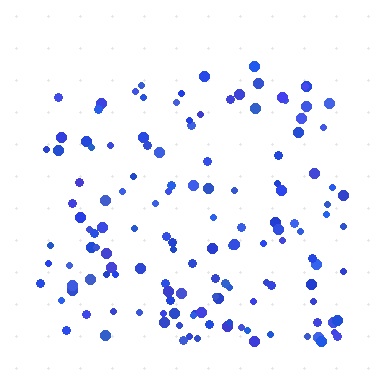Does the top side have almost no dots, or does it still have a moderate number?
Still a moderate number, just noticeably fewer than the bottom.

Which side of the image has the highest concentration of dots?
The bottom.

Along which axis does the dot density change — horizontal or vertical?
Vertical.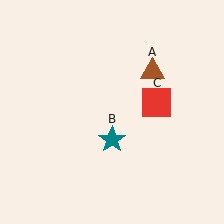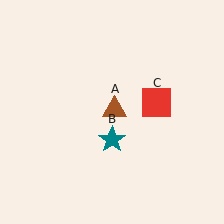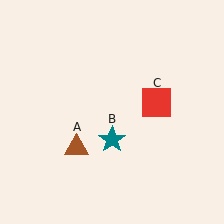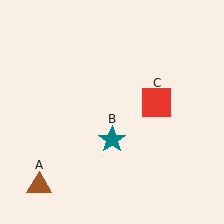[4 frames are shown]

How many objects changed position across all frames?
1 object changed position: brown triangle (object A).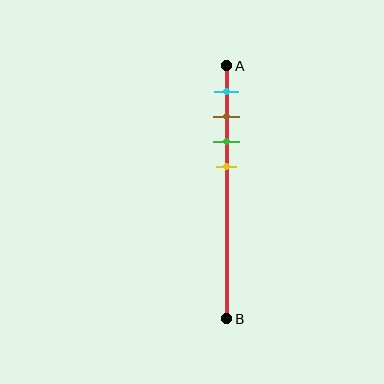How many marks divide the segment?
There are 4 marks dividing the segment.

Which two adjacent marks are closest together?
The brown and green marks are the closest adjacent pair.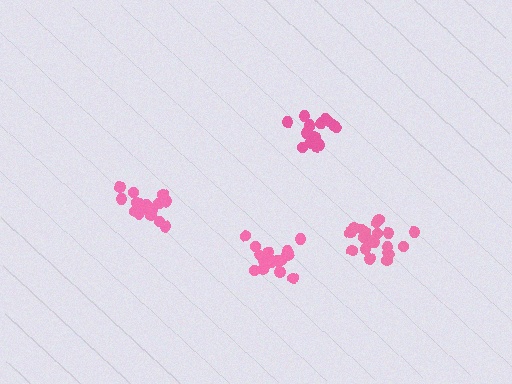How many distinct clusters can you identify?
There are 4 distinct clusters.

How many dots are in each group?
Group 1: 21 dots, Group 2: 20 dots, Group 3: 20 dots, Group 4: 17 dots (78 total).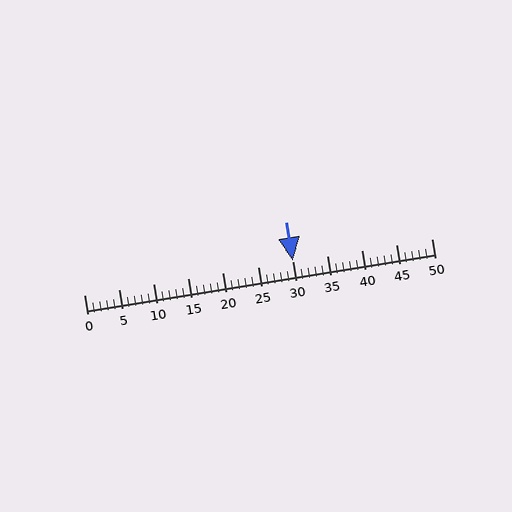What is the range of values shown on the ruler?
The ruler shows values from 0 to 50.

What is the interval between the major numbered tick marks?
The major tick marks are spaced 5 units apart.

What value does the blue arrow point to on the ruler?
The blue arrow points to approximately 30.